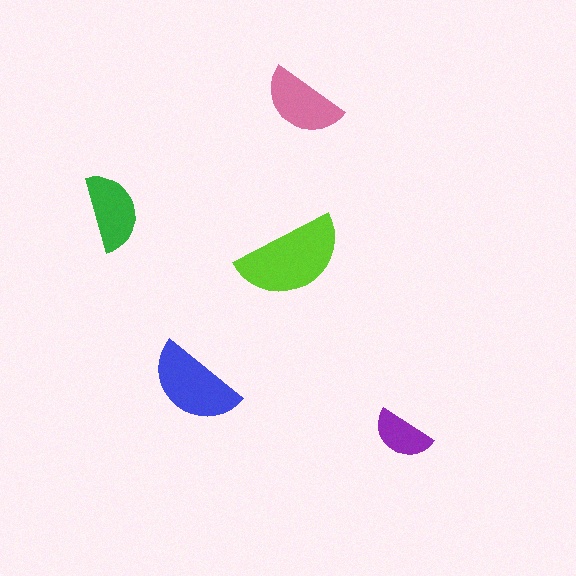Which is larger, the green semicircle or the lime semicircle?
The lime one.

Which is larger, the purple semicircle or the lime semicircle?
The lime one.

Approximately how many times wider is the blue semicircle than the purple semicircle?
About 1.5 times wider.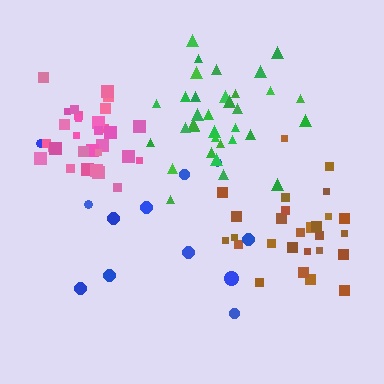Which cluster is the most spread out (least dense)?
Blue.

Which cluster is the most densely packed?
Pink.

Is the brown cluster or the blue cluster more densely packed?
Brown.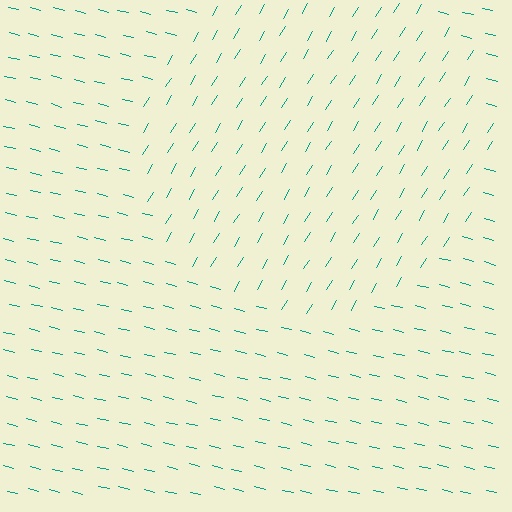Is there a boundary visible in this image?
Yes, there is a texture boundary formed by a change in line orientation.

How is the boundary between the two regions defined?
The boundary is defined purely by a change in line orientation (approximately 72 degrees difference). All lines are the same color and thickness.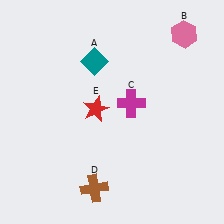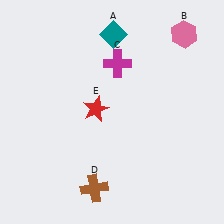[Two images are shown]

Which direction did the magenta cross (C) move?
The magenta cross (C) moved up.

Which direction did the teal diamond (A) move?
The teal diamond (A) moved up.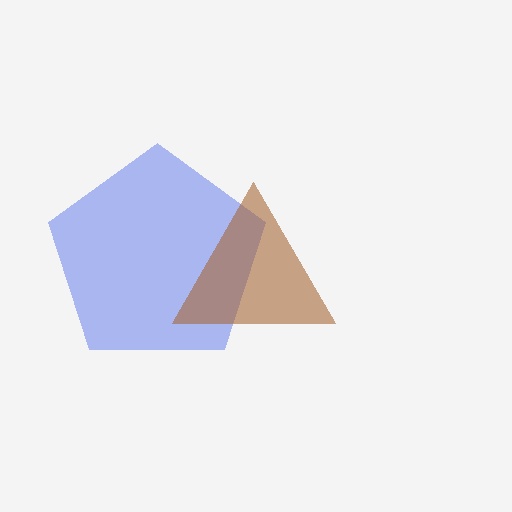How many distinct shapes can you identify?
There are 2 distinct shapes: a blue pentagon, a brown triangle.